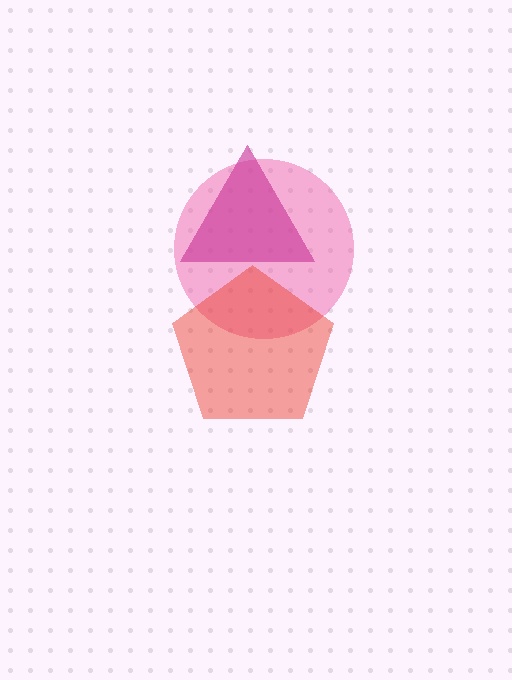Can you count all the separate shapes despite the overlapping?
Yes, there are 3 separate shapes.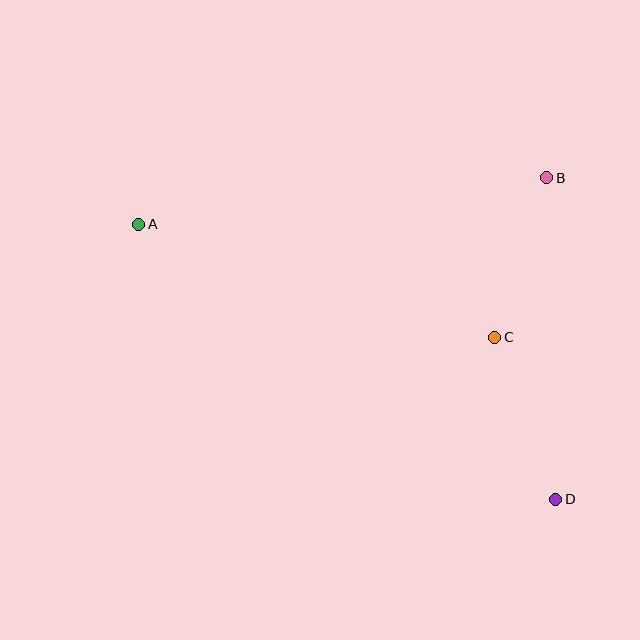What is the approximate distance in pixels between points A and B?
The distance between A and B is approximately 411 pixels.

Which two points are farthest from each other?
Points A and D are farthest from each other.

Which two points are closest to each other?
Points B and C are closest to each other.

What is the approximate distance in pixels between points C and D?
The distance between C and D is approximately 173 pixels.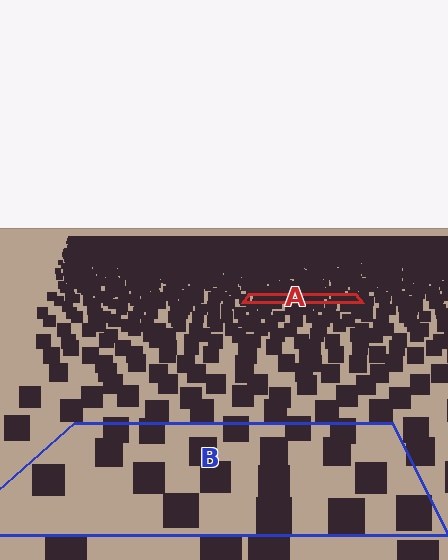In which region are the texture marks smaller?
The texture marks are smaller in region A, because it is farther away.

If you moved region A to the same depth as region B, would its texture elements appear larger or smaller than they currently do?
They would appear larger. At a closer depth, the same texture elements are projected at a bigger on-screen size.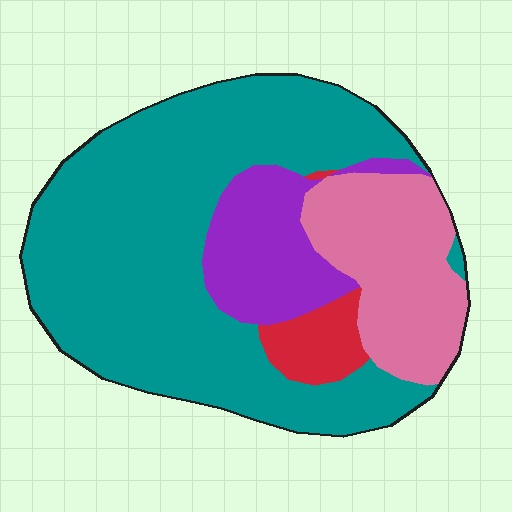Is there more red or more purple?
Purple.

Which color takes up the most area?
Teal, at roughly 60%.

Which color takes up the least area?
Red, at roughly 5%.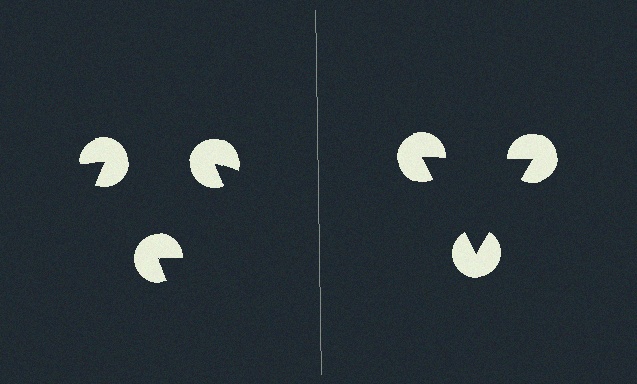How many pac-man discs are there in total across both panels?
6 — 3 on each side.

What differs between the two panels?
The pac-man discs are positioned identically on both sides; only the wedge orientations differ. On the right they align to a triangle; on the left they are misaligned.